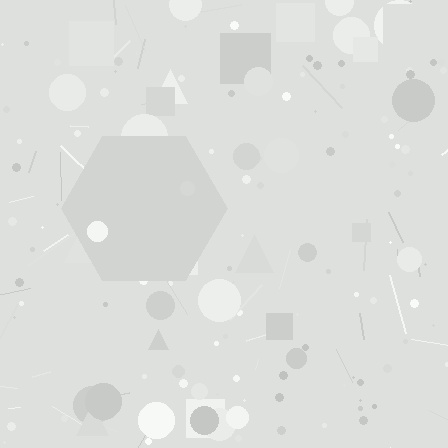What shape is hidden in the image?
A hexagon is hidden in the image.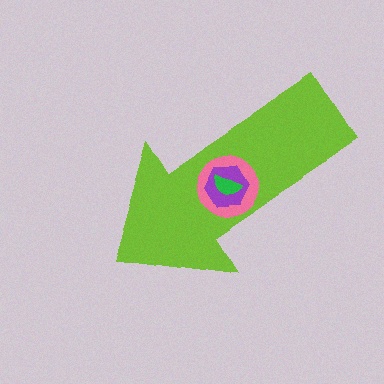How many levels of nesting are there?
4.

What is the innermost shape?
The green semicircle.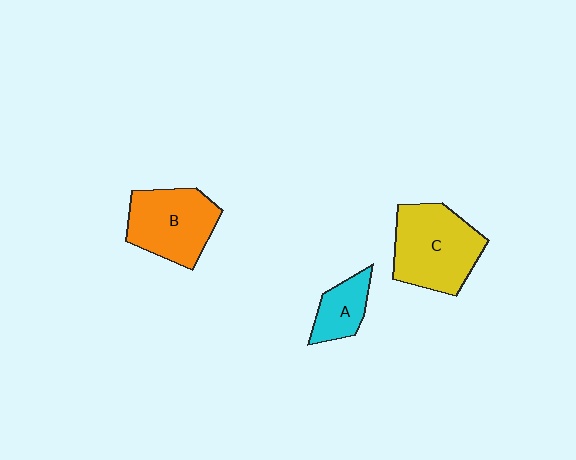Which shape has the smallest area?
Shape A (cyan).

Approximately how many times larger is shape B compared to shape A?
Approximately 2.0 times.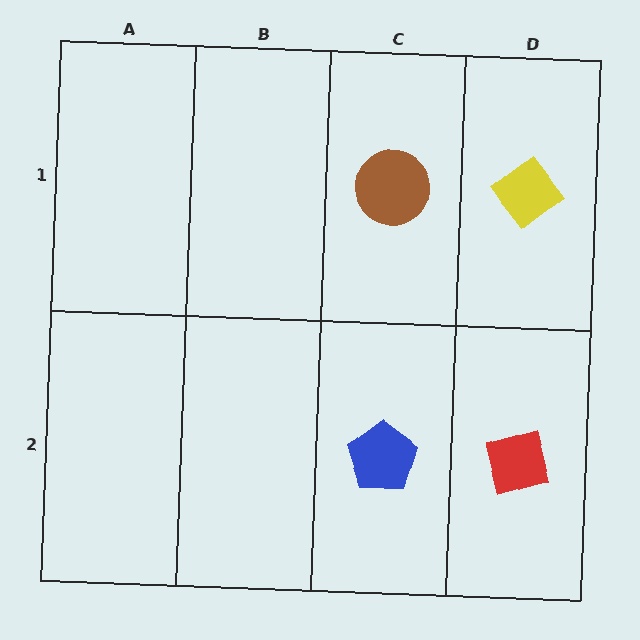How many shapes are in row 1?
2 shapes.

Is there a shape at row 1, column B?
No, that cell is empty.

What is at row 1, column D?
A yellow diamond.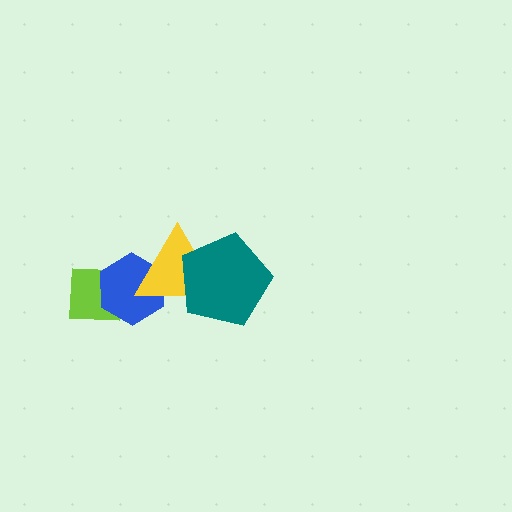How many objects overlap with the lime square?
1 object overlaps with the lime square.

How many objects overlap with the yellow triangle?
2 objects overlap with the yellow triangle.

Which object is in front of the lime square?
The blue hexagon is in front of the lime square.